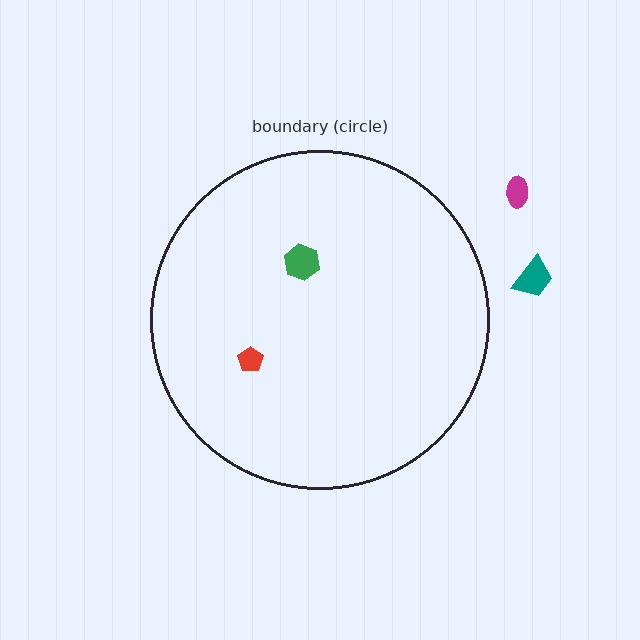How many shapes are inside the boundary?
2 inside, 2 outside.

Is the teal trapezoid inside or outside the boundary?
Outside.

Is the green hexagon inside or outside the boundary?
Inside.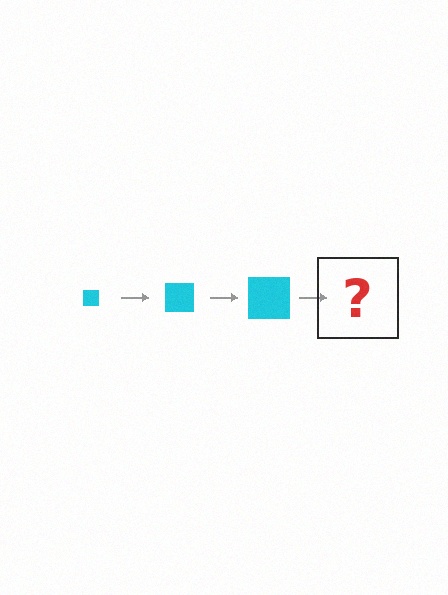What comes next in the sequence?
The next element should be a cyan square, larger than the previous one.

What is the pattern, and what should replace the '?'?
The pattern is that the square gets progressively larger each step. The '?' should be a cyan square, larger than the previous one.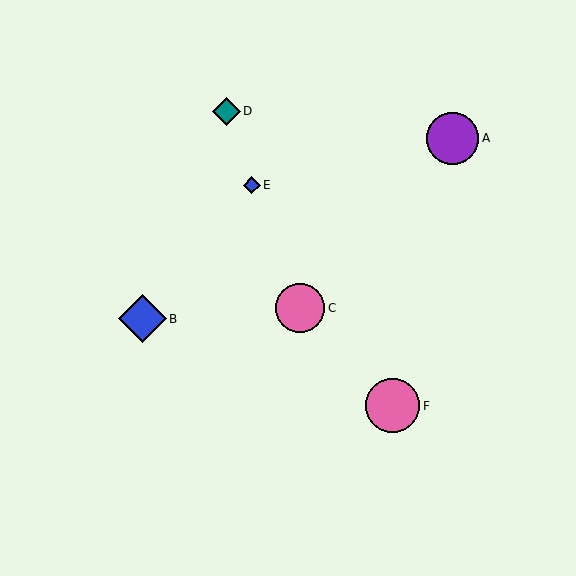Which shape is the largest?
The pink circle (labeled F) is the largest.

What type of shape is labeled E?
Shape E is a blue diamond.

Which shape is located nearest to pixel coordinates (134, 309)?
The blue diamond (labeled B) at (143, 319) is nearest to that location.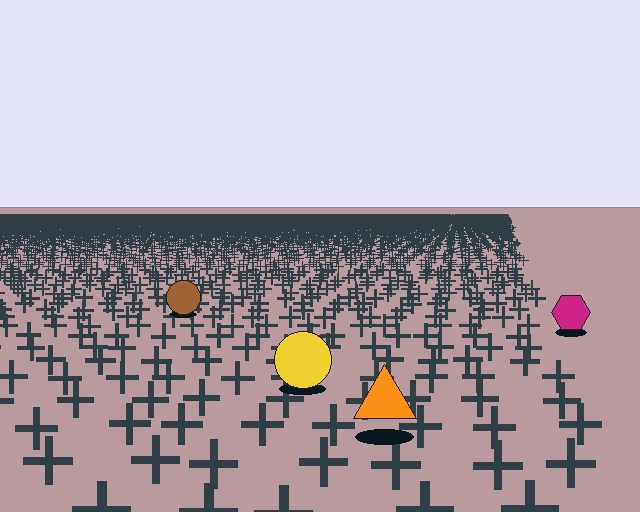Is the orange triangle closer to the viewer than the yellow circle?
Yes. The orange triangle is closer — you can tell from the texture gradient: the ground texture is coarser near it.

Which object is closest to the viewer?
The orange triangle is closest. The texture marks near it are larger and more spread out.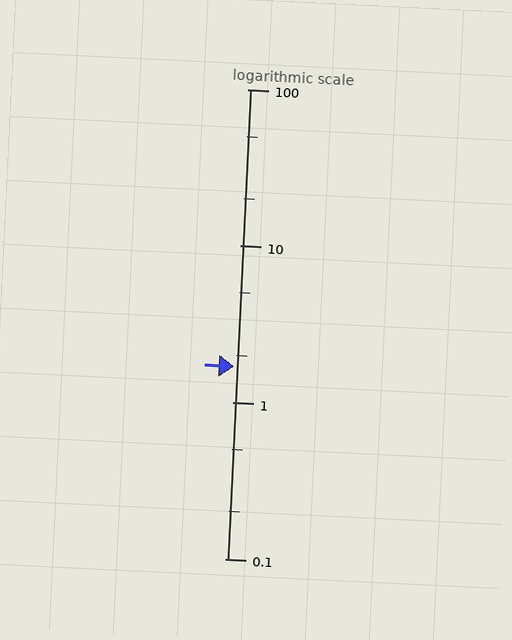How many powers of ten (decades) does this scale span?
The scale spans 3 decades, from 0.1 to 100.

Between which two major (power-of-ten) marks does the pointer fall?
The pointer is between 1 and 10.